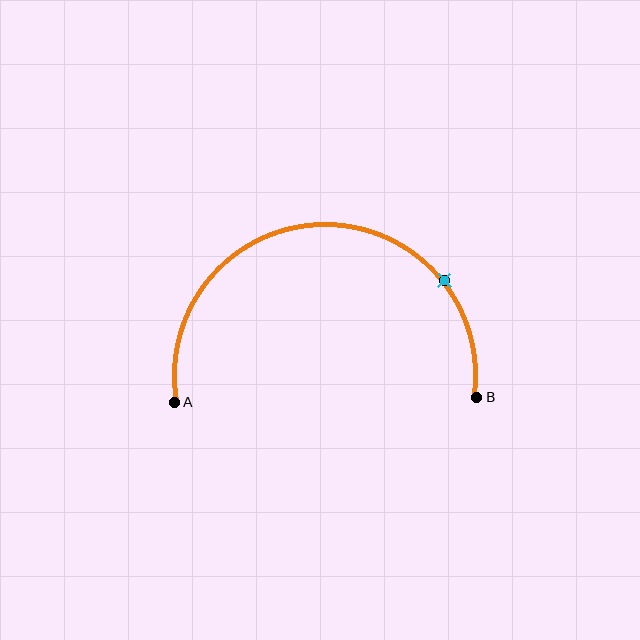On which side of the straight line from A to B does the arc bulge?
The arc bulges above the straight line connecting A and B.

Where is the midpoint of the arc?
The arc midpoint is the point on the curve farthest from the straight line joining A and B. It sits above that line.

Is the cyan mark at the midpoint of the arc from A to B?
No. The cyan mark lies on the arc but is closer to endpoint B. The arc midpoint would be at the point on the curve equidistant along the arc from both A and B.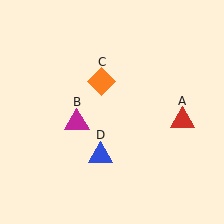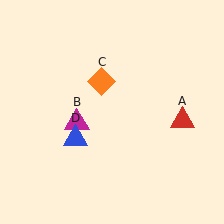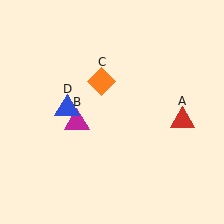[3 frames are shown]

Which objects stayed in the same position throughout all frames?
Red triangle (object A) and magenta triangle (object B) and orange diamond (object C) remained stationary.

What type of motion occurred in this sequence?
The blue triangle (object D) rotated clockwise around the center of the scene.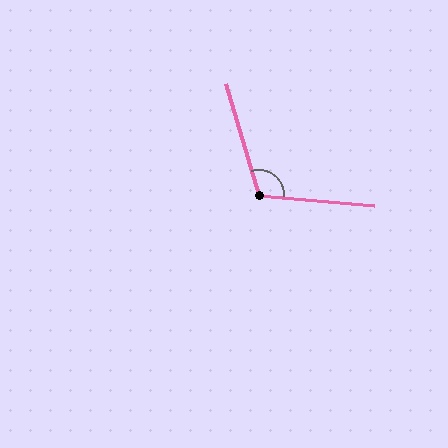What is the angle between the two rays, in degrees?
Approximately 112 degrees.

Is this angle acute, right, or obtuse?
It is obtuse.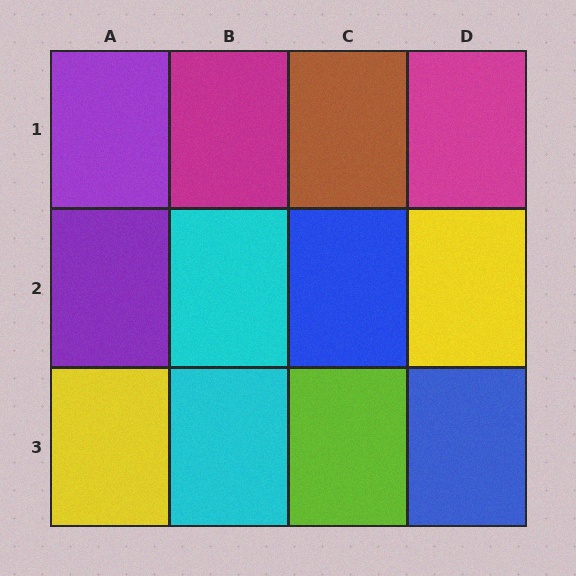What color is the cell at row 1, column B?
Magenta.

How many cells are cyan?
2 cells are cyan.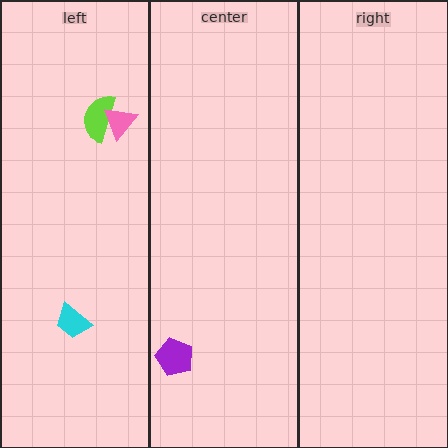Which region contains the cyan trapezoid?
The left region.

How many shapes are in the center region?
1.